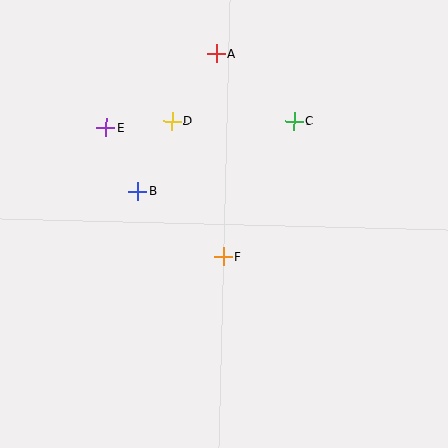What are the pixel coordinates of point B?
Point B is at (137, 191).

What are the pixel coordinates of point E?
Point E is at (106, 128).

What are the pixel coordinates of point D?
Point D is at (172, 121).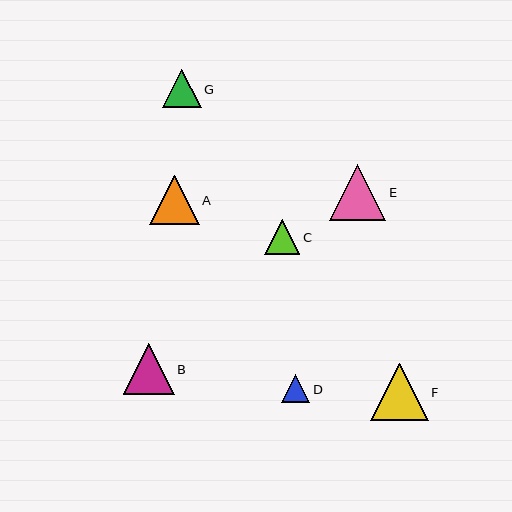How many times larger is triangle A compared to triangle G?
Triangle A is approximately 1.3 times the size of triangle G.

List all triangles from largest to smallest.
From largest to smallest: F, E, B, A, G, C, D.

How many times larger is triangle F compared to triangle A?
Triangle F is approximately 1.2 times the size of triangle A.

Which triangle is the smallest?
Triangle D is the smallest with a size of approximately 28 pixels.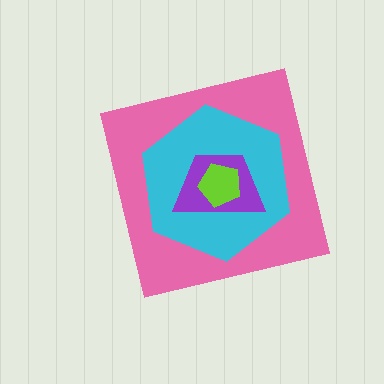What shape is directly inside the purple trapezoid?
The lime pentagon.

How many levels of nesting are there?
4.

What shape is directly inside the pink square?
The cyan hexagon.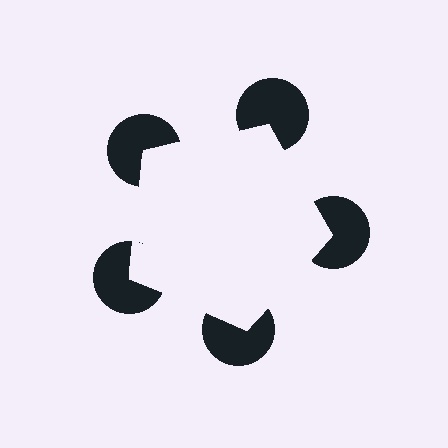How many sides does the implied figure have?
5 sides.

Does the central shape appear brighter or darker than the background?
It typically appears slightly brighter than the background, even though no actual brightness change is drawn.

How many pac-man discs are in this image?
There are 5 — one at each vertex of the illusory pentagon.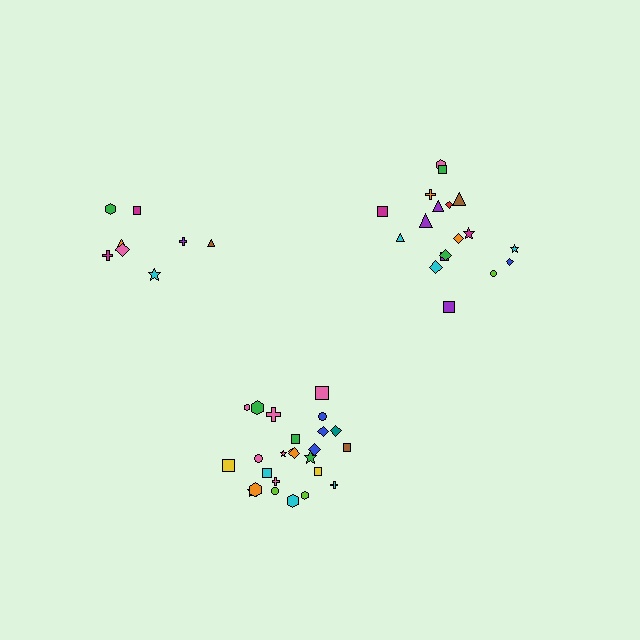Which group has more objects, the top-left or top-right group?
The top-right group.